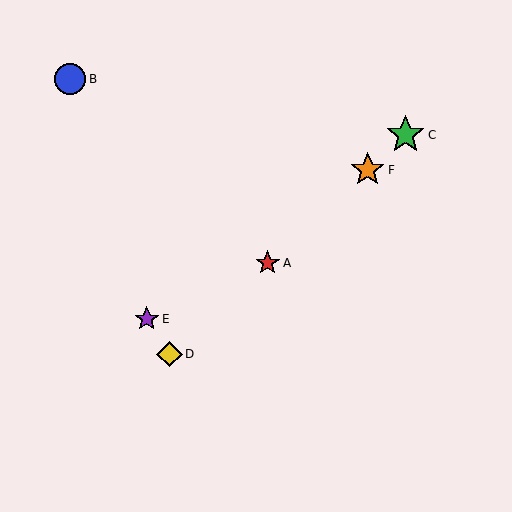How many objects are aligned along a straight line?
4 objects (A, C, D, F) are aligned along a straight line.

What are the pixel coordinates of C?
Object C is at (406, 135).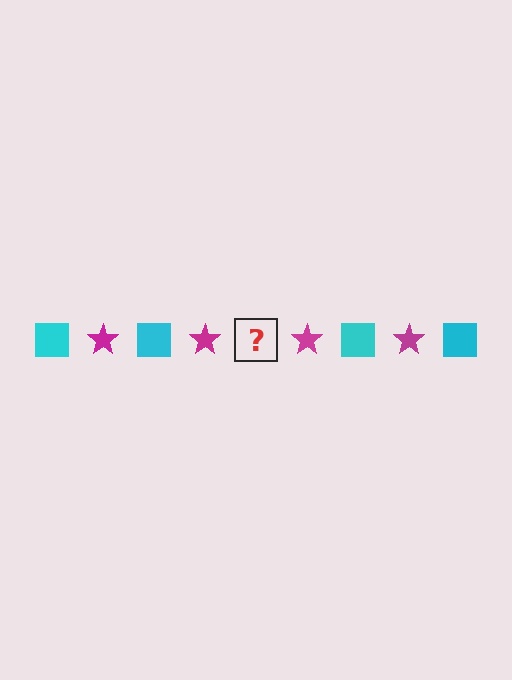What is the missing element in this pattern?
The missing element is a cyan square.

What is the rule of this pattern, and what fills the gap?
The rule is that the pattern alternates between cyan square and magenta star. The gap should be filled with a cyan square.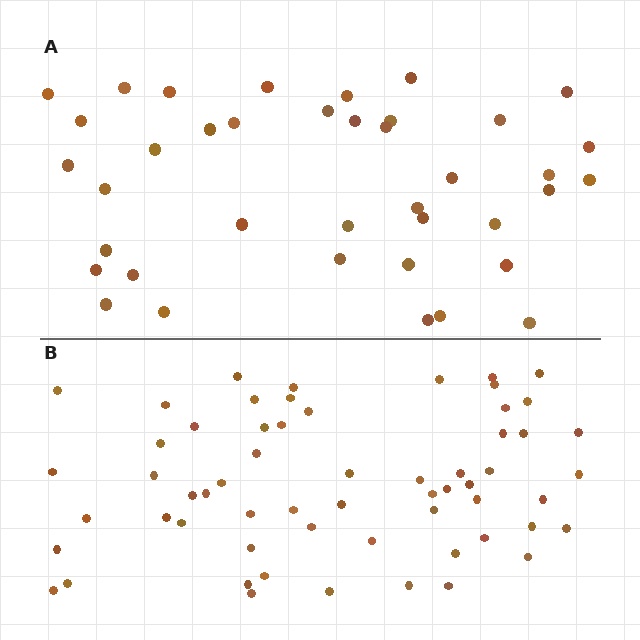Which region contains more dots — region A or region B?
Region B (the bottom region) has more dots.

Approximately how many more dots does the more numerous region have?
Region B has approximately 20 more dots than region A.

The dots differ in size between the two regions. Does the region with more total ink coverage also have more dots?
No. Region A has more total ink coverage because its dots are larger, but region B actually contains more individual dots. Total area can be misleading — the number of items is what matters here.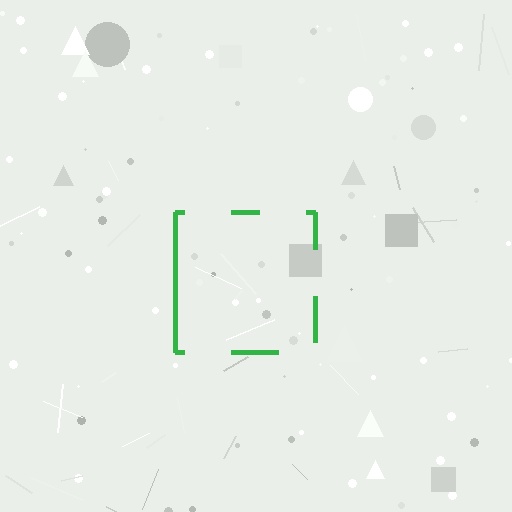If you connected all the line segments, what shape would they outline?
They would outline a square.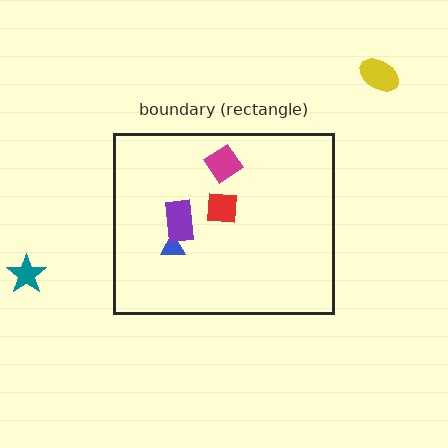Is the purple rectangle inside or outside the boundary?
Inside.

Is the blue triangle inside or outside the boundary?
Inside.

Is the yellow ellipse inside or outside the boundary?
Outside.